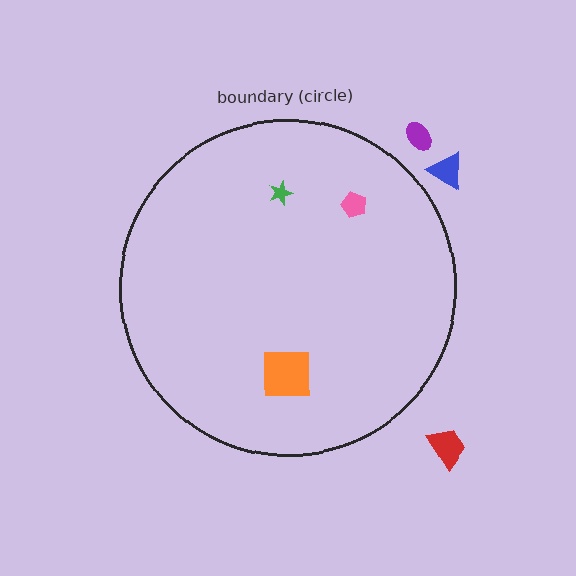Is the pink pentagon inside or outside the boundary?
Inside.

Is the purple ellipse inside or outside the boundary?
Outside.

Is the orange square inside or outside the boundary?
Inside.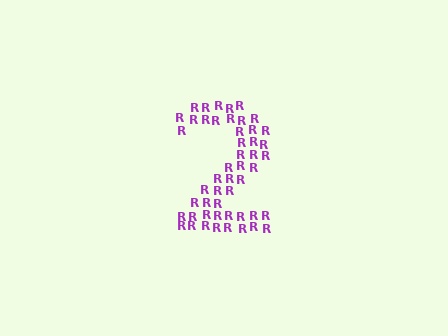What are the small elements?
The small elements are letter R's.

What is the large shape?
The large shape is the digit 2.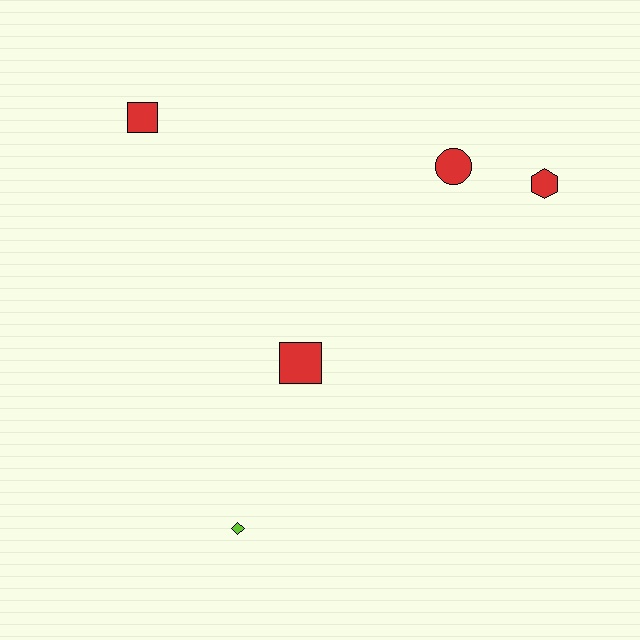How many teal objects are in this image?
There are no teal objects.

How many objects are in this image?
There are 5 objects.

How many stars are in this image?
There are no stars.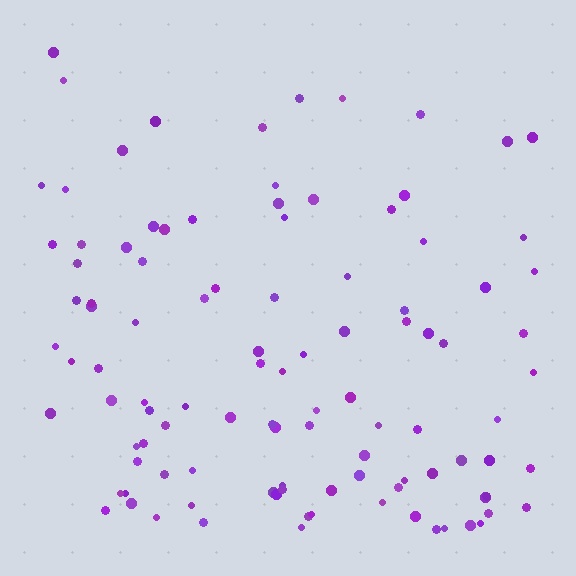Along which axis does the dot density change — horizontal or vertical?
Vertical.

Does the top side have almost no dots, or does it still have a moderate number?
Still a moderate number, just noticeably fewer than the bottom.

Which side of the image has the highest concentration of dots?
The bottom.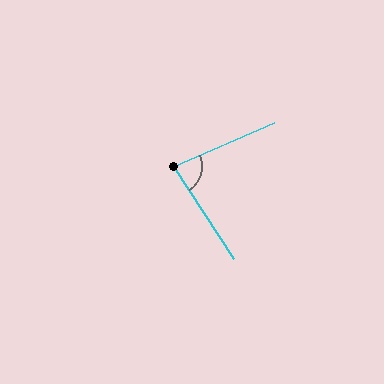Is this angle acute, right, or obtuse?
It is acute.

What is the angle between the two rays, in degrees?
Approximately 80 degrees.